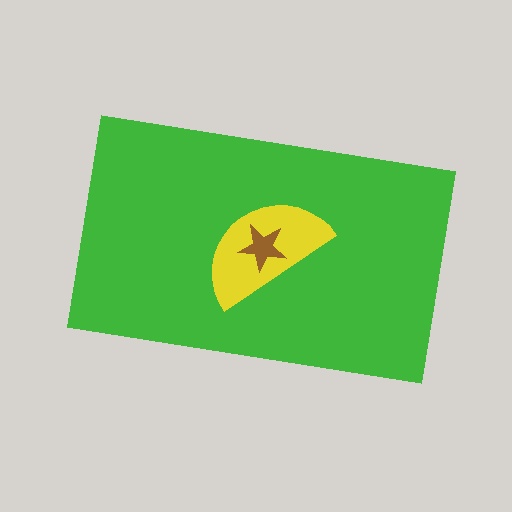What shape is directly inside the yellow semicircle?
The brown star.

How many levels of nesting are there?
3.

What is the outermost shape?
The green rectangle.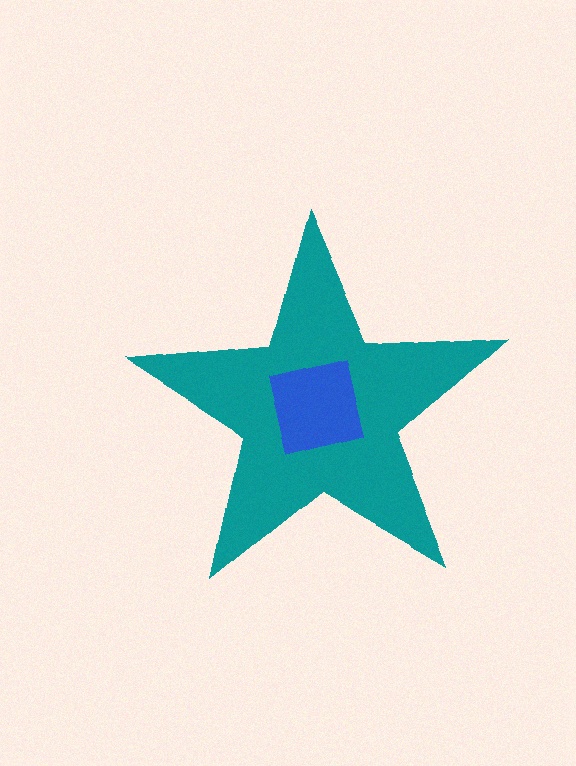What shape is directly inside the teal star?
The blue square.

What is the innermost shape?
The blue square.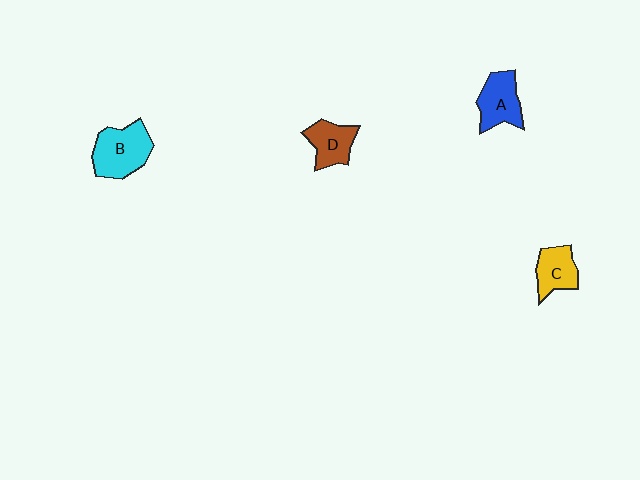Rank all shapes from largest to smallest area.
From largest to smallest: B (cyan), A (blue), D (brown), C (yellow).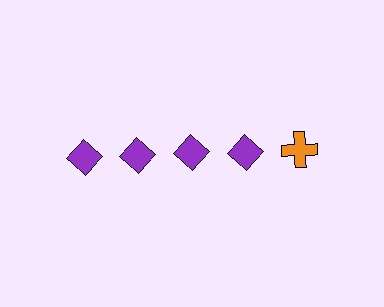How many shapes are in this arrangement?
There are 5 shapes arranged in a grid pattern.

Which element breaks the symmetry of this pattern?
The orange cross in the top row, rightmost column breaks the symmetry. All other shapes are purple diamonds.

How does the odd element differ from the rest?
It differs in both color (orange instead of purple) and shape (cross instead of diamond).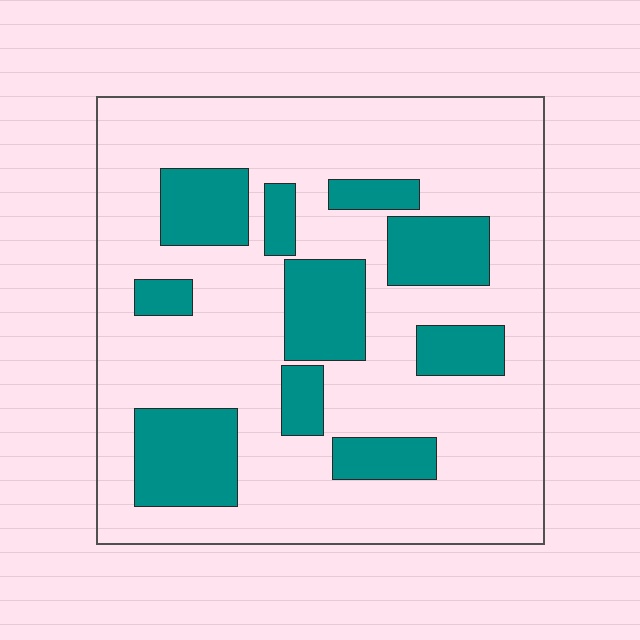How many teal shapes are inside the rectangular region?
10.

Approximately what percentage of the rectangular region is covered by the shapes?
Approximately 25%.